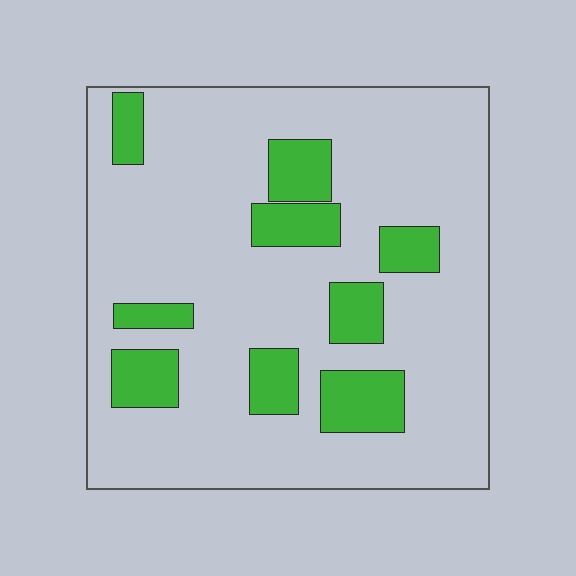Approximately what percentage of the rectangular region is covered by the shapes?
Approximately 20%.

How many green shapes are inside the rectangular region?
9.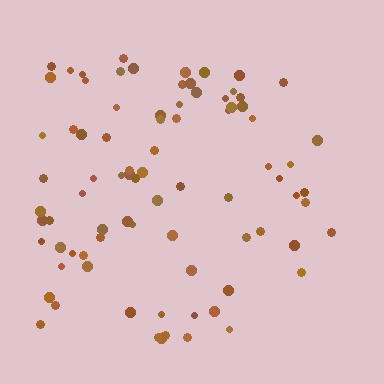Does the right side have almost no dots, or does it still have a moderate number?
Still a moderate number, just noticeably fewer than the left.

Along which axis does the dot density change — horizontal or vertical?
Horizontal.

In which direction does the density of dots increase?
From right to left, with the left side densest.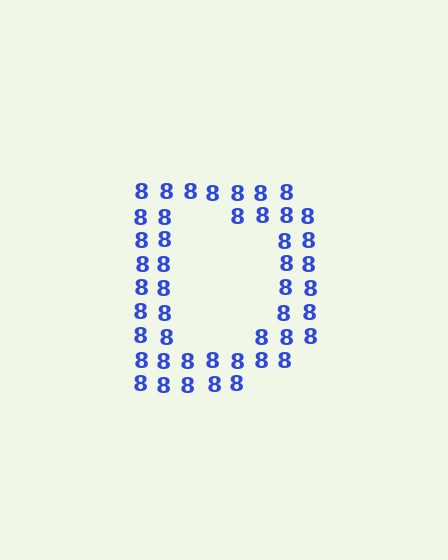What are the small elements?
The small elements are digit 8's.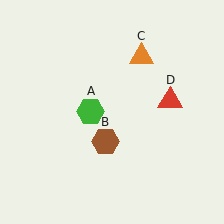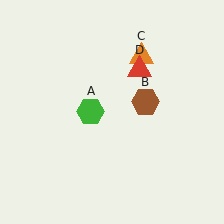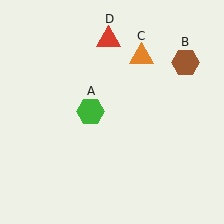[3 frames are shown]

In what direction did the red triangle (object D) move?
The red triangle (object D) moved up and to the left.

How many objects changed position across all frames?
2 objects changed position: brown hexagon (object B), red triangle (object D).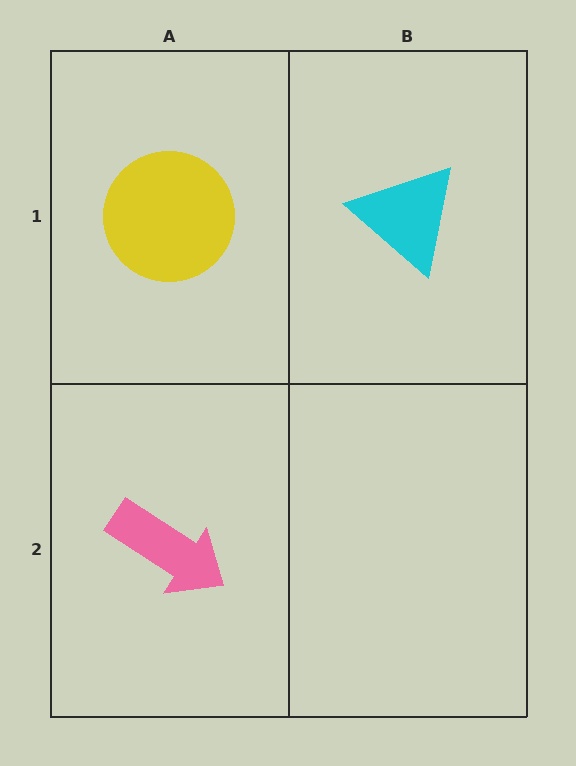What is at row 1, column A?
A yellow circle.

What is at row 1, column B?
A cyan triangle.